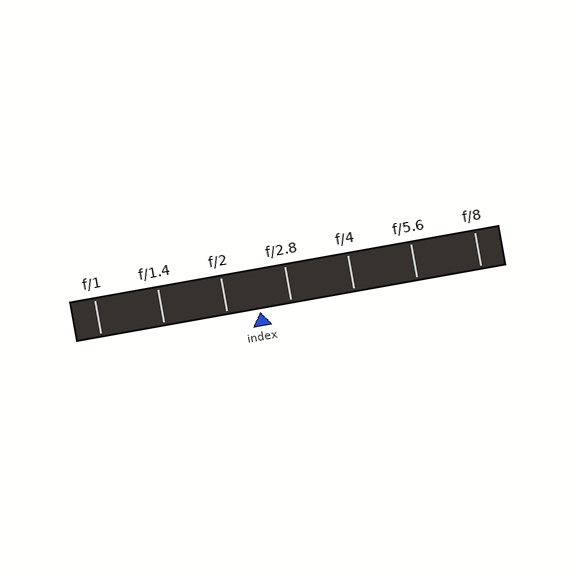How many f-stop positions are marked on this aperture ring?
There are 7 f-stop positions marked.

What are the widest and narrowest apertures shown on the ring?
The widest aperture shown is f/1 and the narrowest is f/8.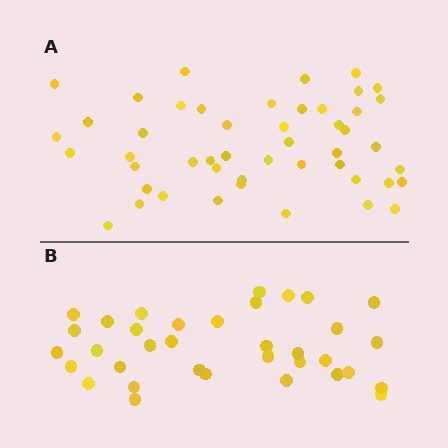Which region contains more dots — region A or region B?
Region A (the top region) has more dots.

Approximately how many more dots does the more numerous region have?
Region A has approximately 15 more dots than region B.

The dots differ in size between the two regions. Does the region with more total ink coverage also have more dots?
No. Region B has more total ink coverage because its dots are larger, but region A actually contains more individual dots. Total area can be misleading — the number of items is what matters here.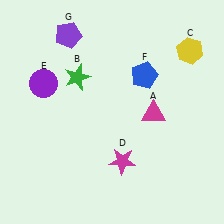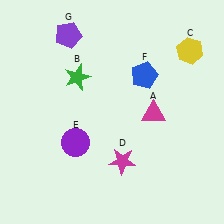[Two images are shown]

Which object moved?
The purple circle (E) moved down.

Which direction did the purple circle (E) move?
The purple circle (E) moved down.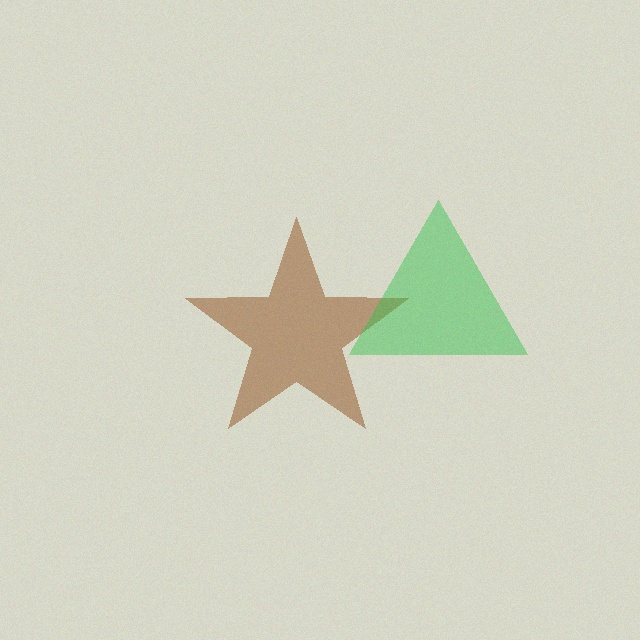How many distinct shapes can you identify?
There are 2 distinct shapes: a brown star, a green triangle.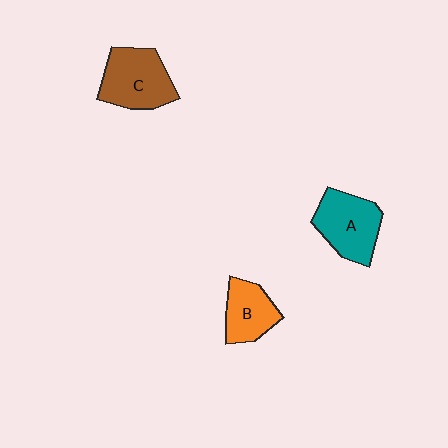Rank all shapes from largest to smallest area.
From largest to smallest: C (brown), A (teal), B (orange).